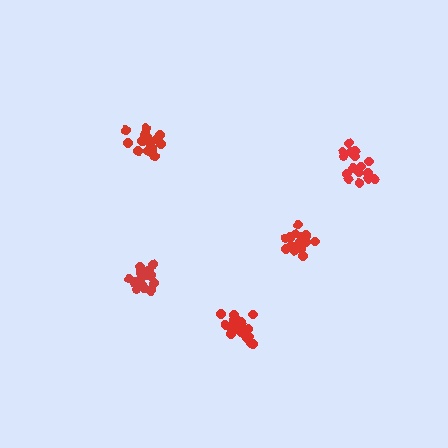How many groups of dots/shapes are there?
There are 5 groups.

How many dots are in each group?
Group 1: 17 dots, Group 2: 19 dots, Group 3: 18 dots, Group 4: 19 dots, Group 5: 16 dots (89 total).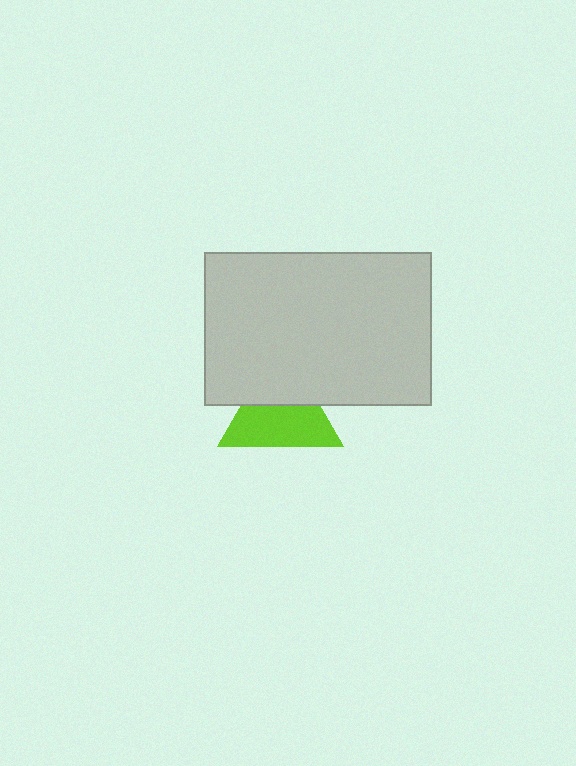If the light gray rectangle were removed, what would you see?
You would see the complete lime triangle.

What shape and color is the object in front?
The object in front is a light gray rectangle.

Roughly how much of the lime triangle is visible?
About half of it is visible (roughly 61%).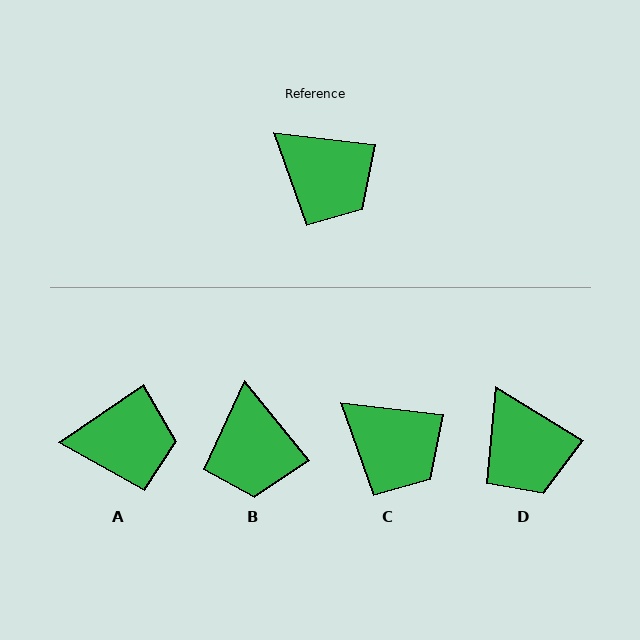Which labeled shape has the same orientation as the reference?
C.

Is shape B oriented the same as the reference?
No, it is off by about 44 degrees.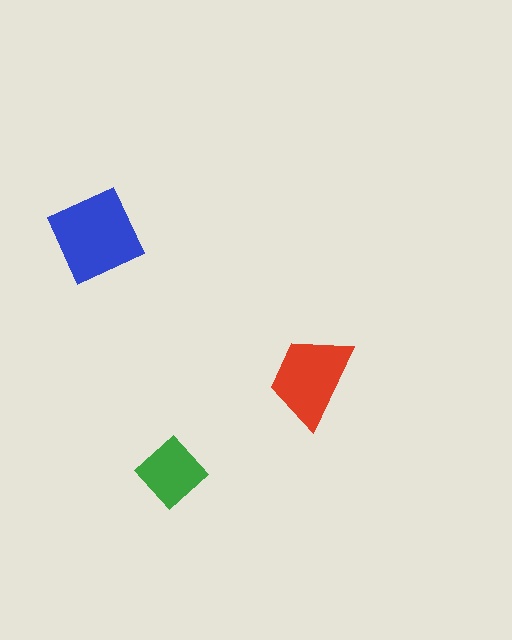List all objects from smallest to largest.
The green diamond, the red trapezoid, the blue diamond.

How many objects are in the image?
There are 3 objects in the image.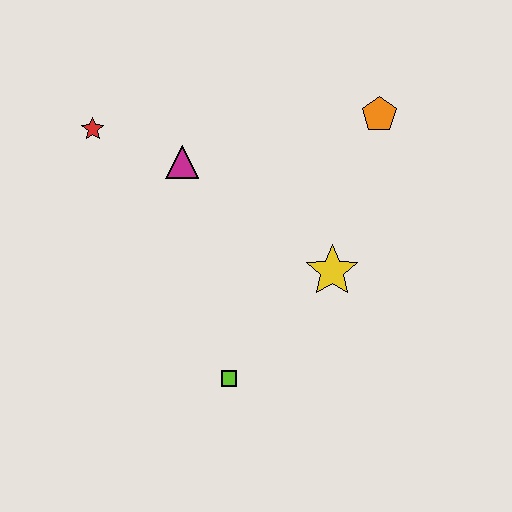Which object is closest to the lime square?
The yellow star is closest to the lime square.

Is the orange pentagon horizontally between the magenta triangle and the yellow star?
No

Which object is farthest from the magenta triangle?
The lime square is farthest from the magenta triangle.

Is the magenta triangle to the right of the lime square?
No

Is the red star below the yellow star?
No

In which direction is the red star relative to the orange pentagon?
The red star is to the left of the orange pentagon.